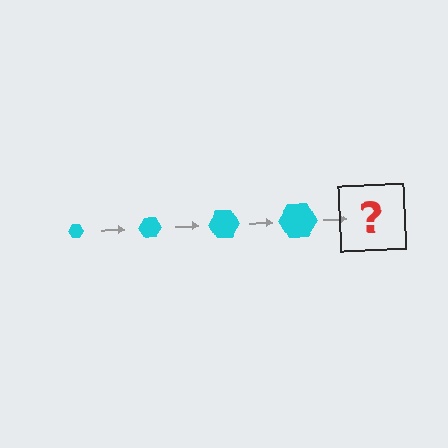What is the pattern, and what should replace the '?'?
The pattern is that the hexagon gets progressively larger each step. The '?' should be a cyan hexagon, larger than the previous one.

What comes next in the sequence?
The next element should be a cyan hexagon, larger than the previous one.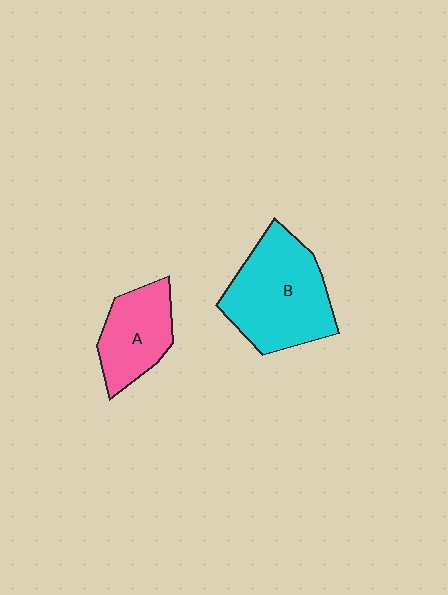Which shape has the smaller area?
Shape A (pink).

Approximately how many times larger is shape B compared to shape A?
Approximately 1.6 times.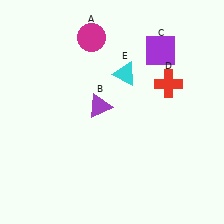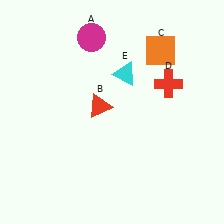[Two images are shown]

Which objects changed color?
B changed from purple to red. C changed from purple to orange.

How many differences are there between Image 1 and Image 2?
There are 2 differences between the two images.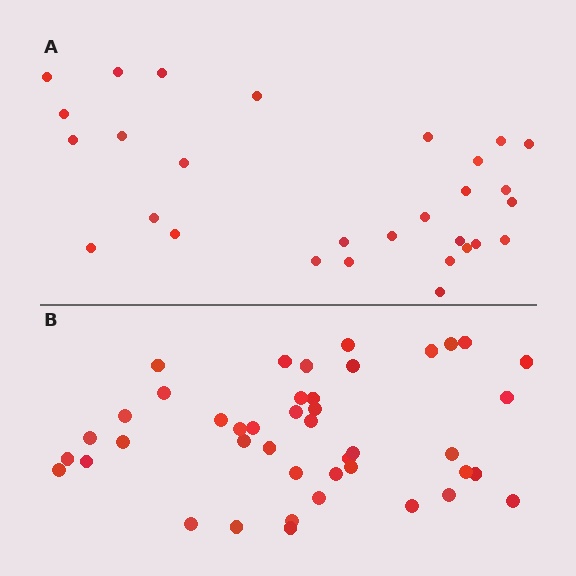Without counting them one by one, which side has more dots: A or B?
Region B (the bottom region) has more dots.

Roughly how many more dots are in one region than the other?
Region B has approximately 15 more dots than region A.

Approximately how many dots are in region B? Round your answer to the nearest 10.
About 40 dots. (The exact count is 43, which rounds to 40.)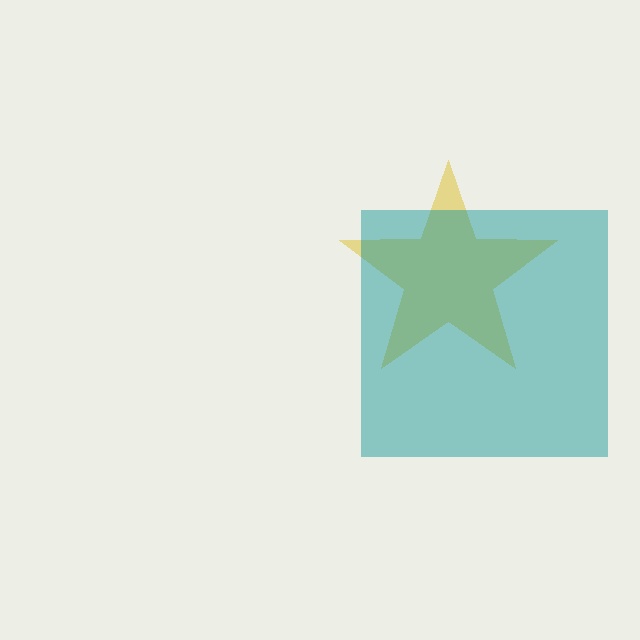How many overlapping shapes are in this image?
There are 2 overlapping shapes in the image.